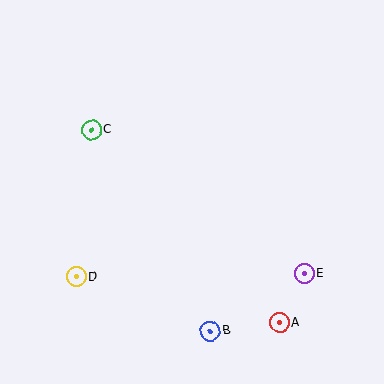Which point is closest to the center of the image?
Point C at (92, 130) is closest to the center.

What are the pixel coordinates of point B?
Point B is at (210, 331).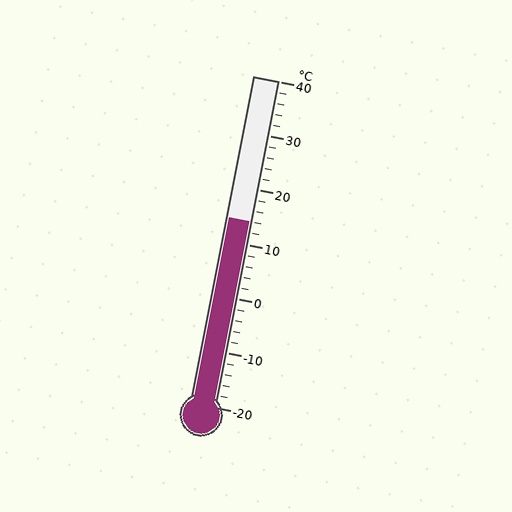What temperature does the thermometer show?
The thermometer shows approximately 14°C.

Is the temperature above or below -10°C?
The temperature is above -10°C.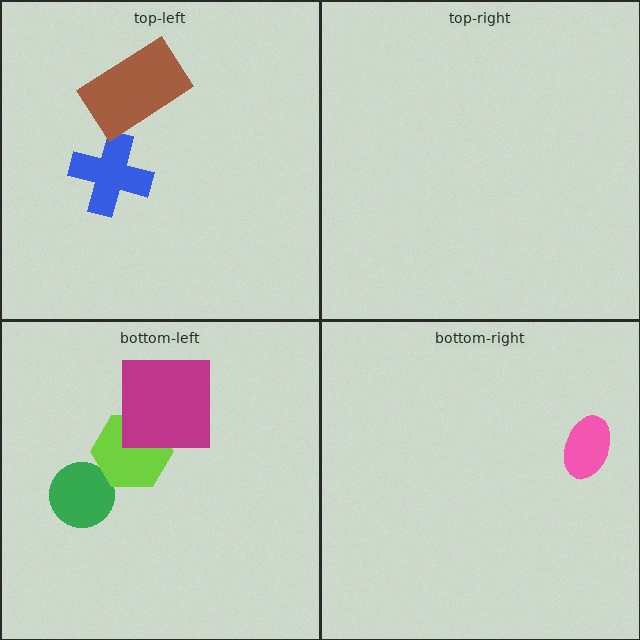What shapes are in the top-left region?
The blue cross, the brown rectangle.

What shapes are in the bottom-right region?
The pink ellipse.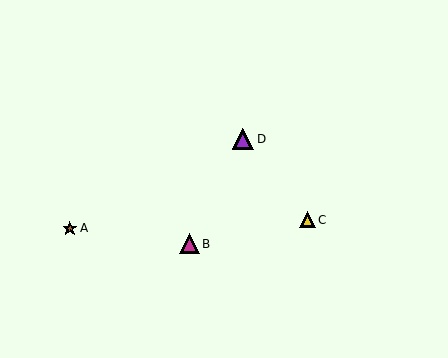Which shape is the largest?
The purple triangle (labeled D) is the largest.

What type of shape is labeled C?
Shape C is a yellow triangle.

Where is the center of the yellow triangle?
The center of the yellow triangle is at (307, 220).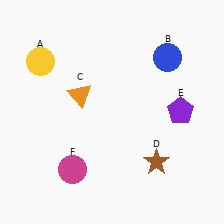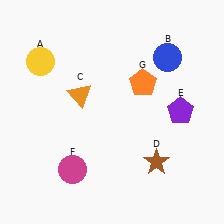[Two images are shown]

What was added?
An orange pentagon (G) was added in Image 2.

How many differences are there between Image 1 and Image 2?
There is 1 difference between the two images.